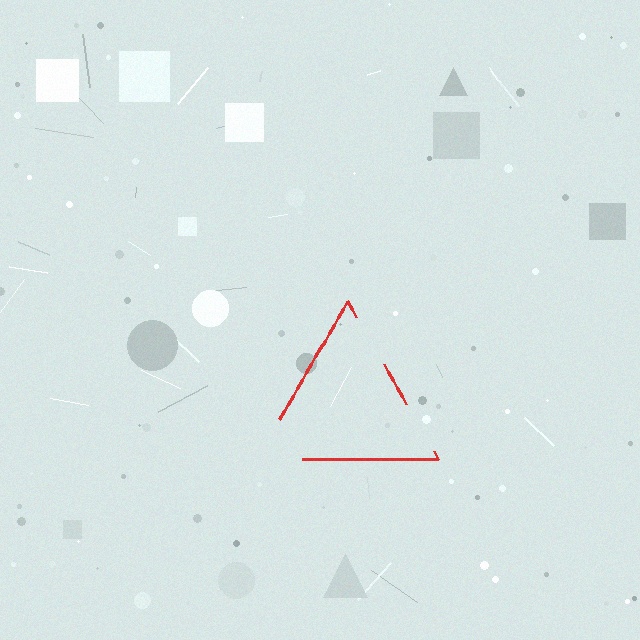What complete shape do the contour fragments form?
The contour fragments form a triangle.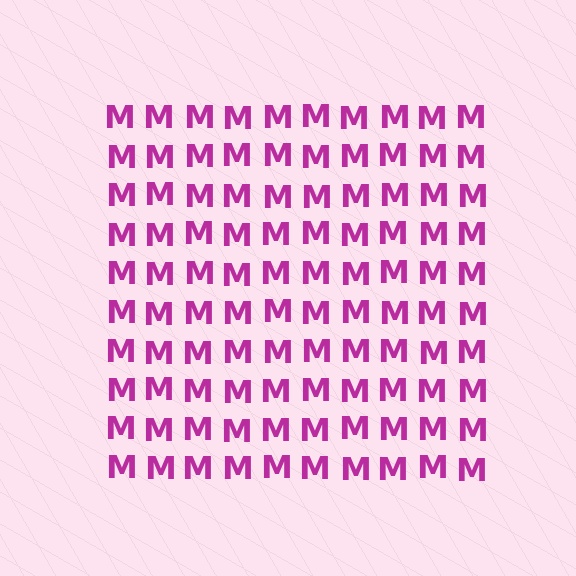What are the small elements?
The small elements are letter M's.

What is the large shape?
The large shape is a square.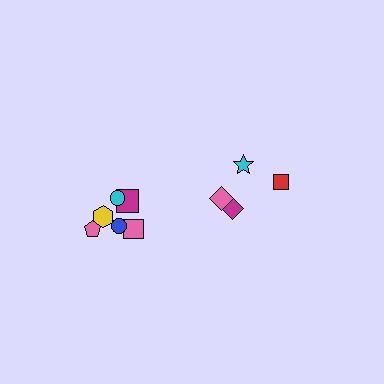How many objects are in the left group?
There are 6 objects.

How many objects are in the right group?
There are 4 objects.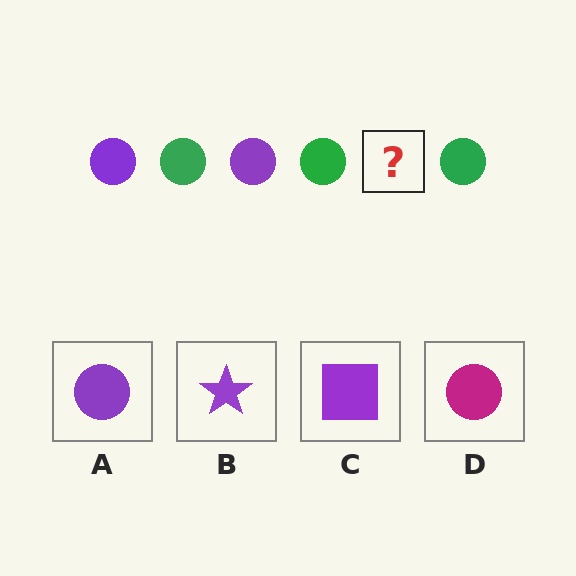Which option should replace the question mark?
Option A.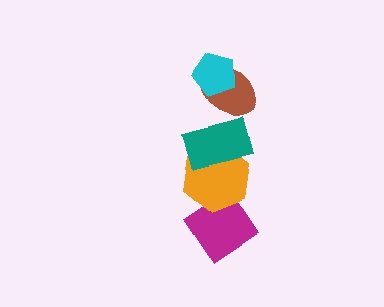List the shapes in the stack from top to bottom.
From top to bottom: the cyan pentagon, the brown ellipse, the teal rectangle, the orange hexagon, the magenta diamond.